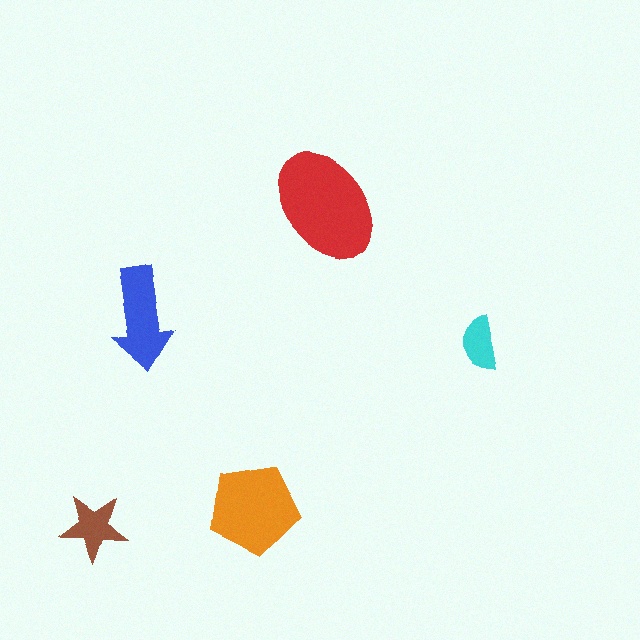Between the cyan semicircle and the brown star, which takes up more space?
The brown star.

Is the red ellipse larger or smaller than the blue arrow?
Larger.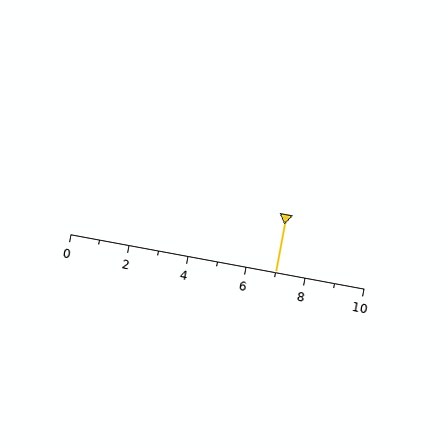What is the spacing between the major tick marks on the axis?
The major ticks are spaced 2 apart.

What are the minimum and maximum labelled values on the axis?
The axis runs from 0 to 10.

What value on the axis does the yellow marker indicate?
The marker indicates approximately 7.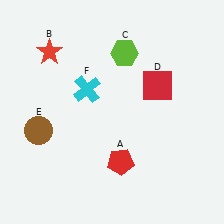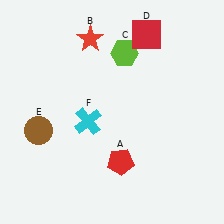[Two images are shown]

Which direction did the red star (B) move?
The red star (B) moved right.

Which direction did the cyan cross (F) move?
The cyan cross (F) moved down.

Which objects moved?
The objects that moved are: the red star (B), the red square (D), the cyan cross (F).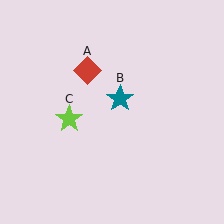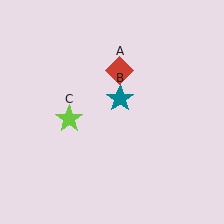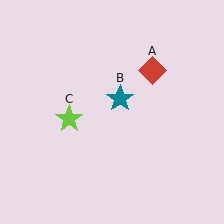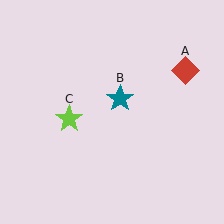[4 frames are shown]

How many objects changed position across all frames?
1 object changed position: red diamond (object A).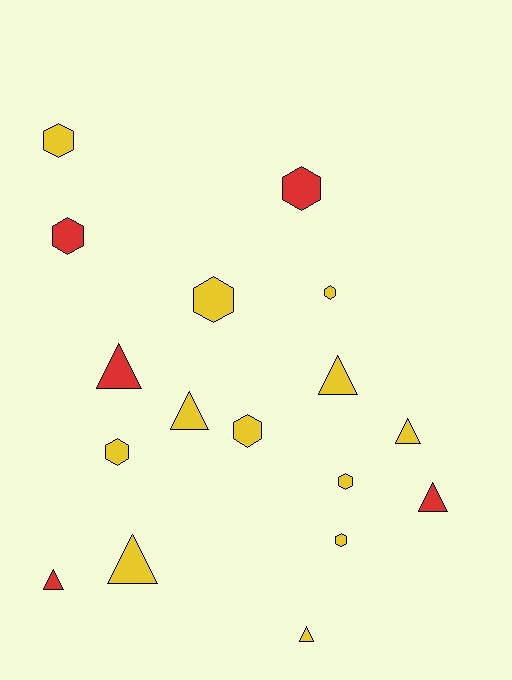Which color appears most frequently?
Yellow, with 12 objects.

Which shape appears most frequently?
Hexagon, with 9 objects.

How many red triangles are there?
There are 3 red triangles.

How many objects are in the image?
There are 17 objects.